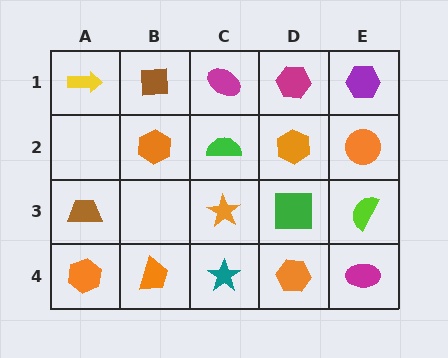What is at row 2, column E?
An orange circle.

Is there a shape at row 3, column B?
No, that cell is empty.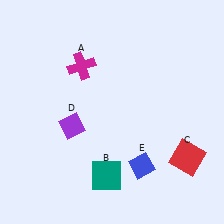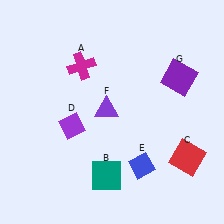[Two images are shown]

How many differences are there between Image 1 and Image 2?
There are 2 differences between the two images.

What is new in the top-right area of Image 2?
A purple square (G) was added in the top-right area of Image 2.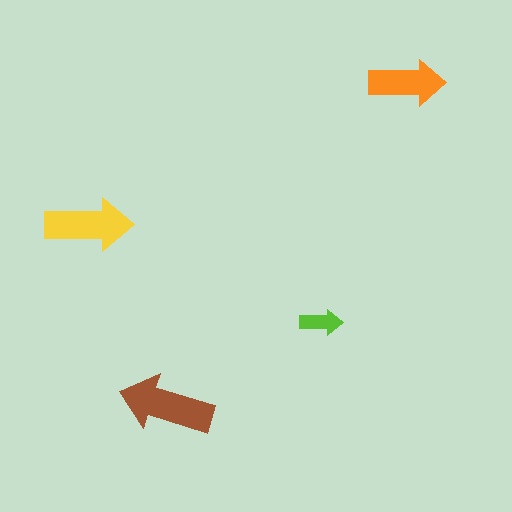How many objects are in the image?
There are 4 objects in the image.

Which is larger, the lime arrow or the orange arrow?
The orange one.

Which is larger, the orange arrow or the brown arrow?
The brown one.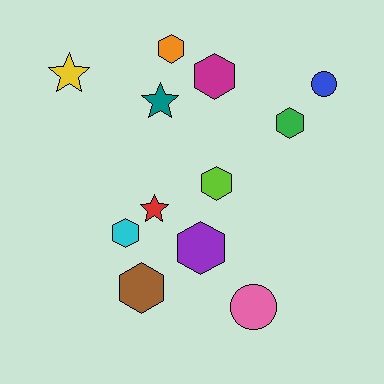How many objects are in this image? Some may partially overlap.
There are 12 objects.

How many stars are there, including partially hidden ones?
There are 3 stars.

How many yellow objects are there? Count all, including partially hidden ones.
There is 1 yellow object.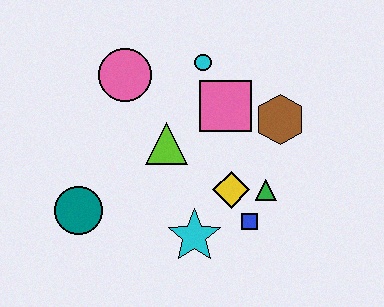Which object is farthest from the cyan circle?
The teal circle is farthest from the cyan circle.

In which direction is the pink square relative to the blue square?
The pink square is above the blue square.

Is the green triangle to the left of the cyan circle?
No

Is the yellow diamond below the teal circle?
No